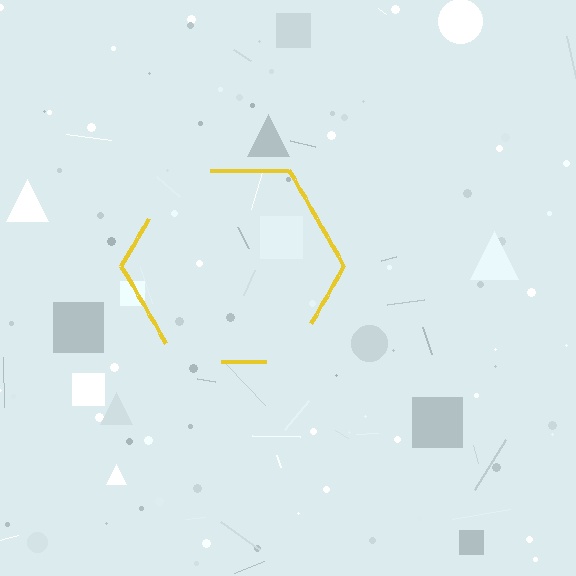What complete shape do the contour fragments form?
The contour fragments form a hexagon.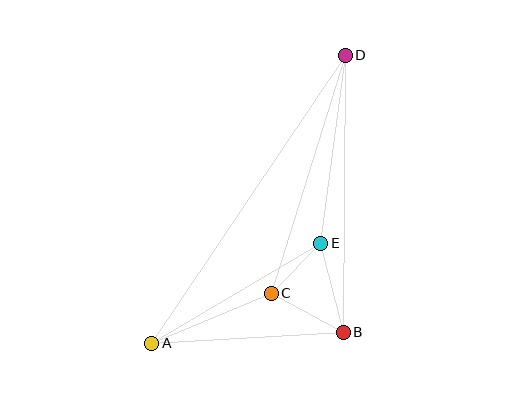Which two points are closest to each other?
Points C and E are closest to each other.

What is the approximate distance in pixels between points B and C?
The distance between B and C is approximately 82 pixels.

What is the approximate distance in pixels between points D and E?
The distance between D and E is approximately 190 pixels.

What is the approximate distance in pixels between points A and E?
The distance between A and E is approximately 196 pixels.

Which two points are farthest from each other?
Points A and D are farthest from each other.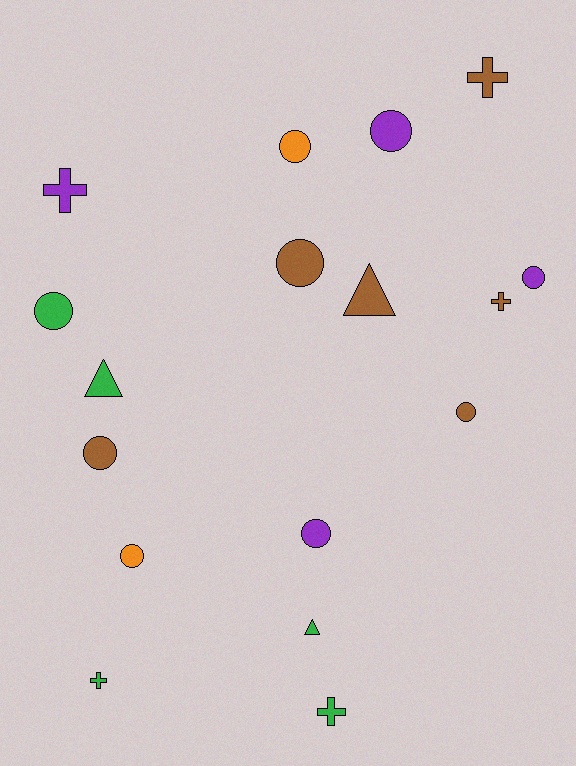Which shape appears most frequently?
Circle, with 9 objects.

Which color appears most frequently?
Brown, with 6 objects.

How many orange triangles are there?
There are no orange triangles.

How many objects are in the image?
There are 17 objects.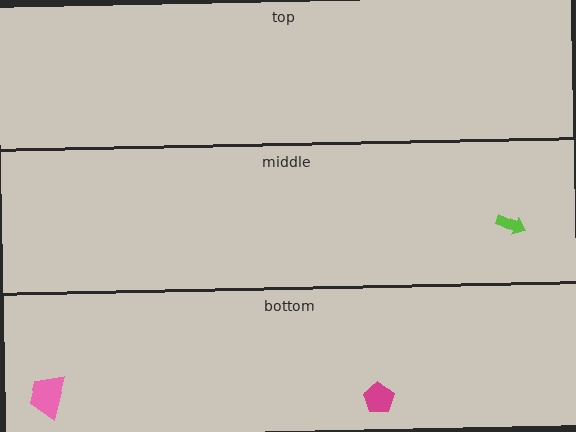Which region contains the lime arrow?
The middle region.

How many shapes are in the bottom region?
2.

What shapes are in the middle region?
The lime arrow.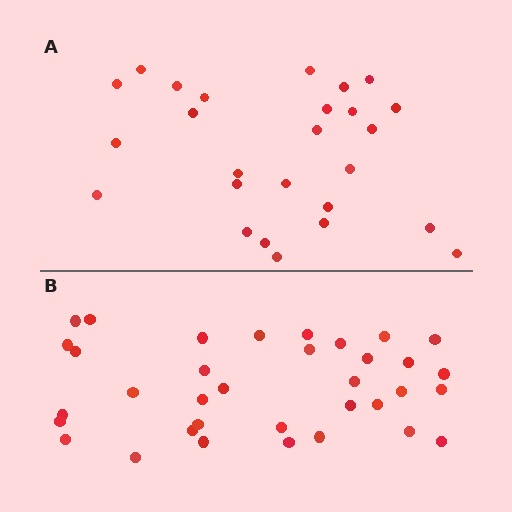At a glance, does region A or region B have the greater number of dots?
Region B (the bottom region) has more dots.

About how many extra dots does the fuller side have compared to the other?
Region B has roughly 8 or so more dots than region A.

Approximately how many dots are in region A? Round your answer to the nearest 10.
About 30 dots. (The exact count is 26, which rounds to 30.)